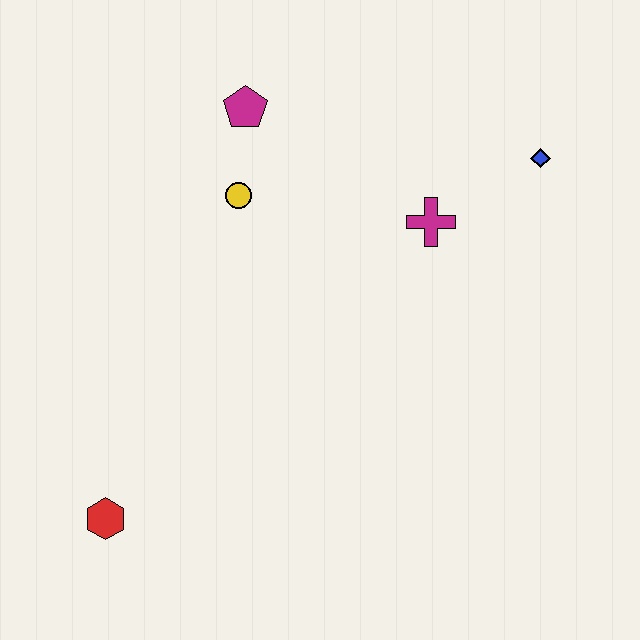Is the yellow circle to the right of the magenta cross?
No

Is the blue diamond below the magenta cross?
No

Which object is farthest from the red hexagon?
The blue diamond is farthest from the red hexagon.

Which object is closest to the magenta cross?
The blue diamond is closest to the magenta cross.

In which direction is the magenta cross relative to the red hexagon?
The magenta cross is to the right of the red hexagon.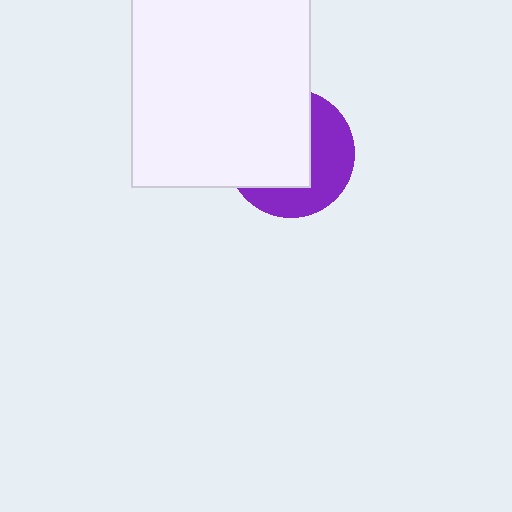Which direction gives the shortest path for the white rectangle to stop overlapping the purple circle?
Moving toward the upper-left gives the shortest separation.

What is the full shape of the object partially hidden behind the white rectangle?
The partially hidden object is a purple circle.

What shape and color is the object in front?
The object in front is a white rectangle.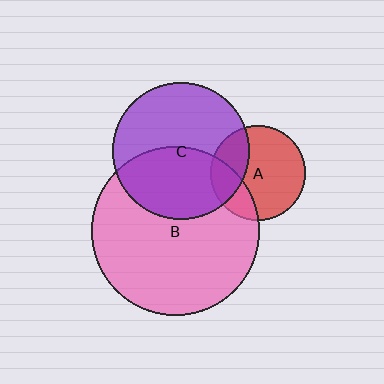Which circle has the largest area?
Circle B (pink).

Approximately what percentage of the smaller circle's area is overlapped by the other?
Approximately 30%.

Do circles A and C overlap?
Yes.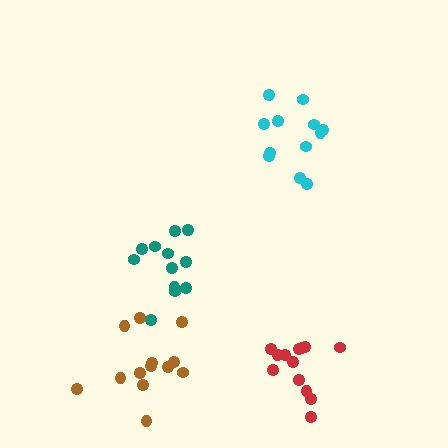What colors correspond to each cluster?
The clusters are colored: cyan, red, teal, brown.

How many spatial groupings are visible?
There are 4 spatial groupings.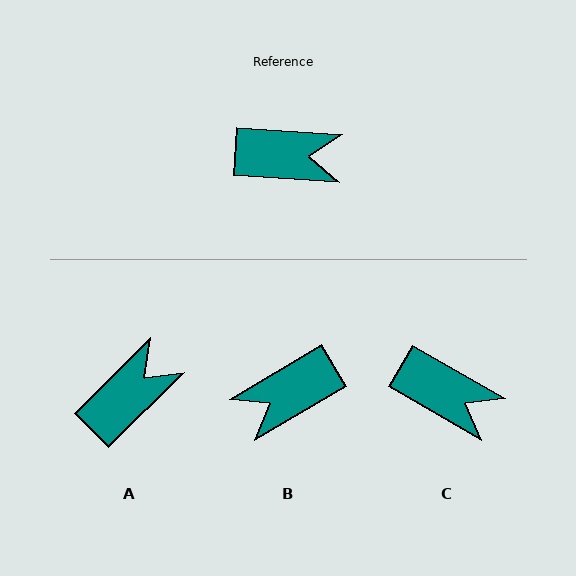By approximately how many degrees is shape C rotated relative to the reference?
Approximately 26 degrees clockwise.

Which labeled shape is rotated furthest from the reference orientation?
B, about 146 degrees away.